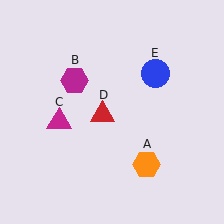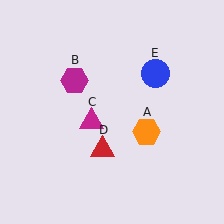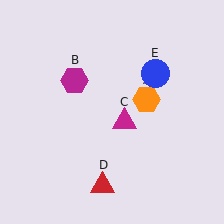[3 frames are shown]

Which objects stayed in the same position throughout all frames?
Magenta hexagon (object B) and blue circle (object E) remained stationary.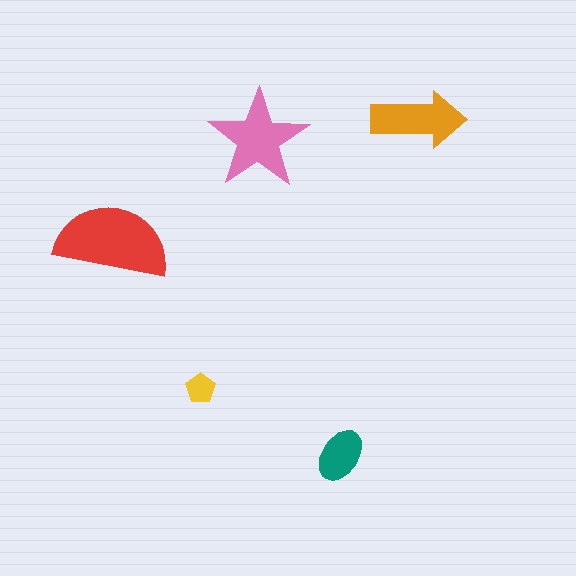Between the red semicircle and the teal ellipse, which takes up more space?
The red semicircle.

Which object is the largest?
The red semicircle.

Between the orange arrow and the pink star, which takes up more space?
The pink star.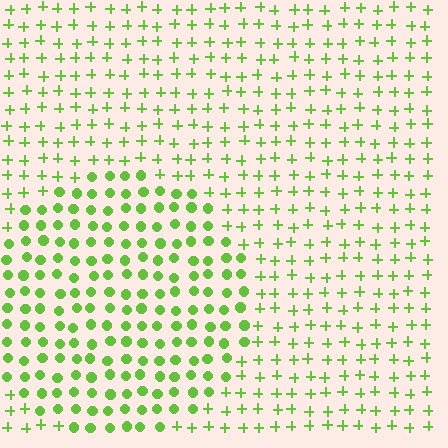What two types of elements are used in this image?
The image uses circles inside the circle region and plus signs outside it.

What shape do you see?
I see a circle.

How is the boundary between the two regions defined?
The boundary is defined by a change in element shape: circles inside vs. plus signs outside. All elements share the same color and spacing.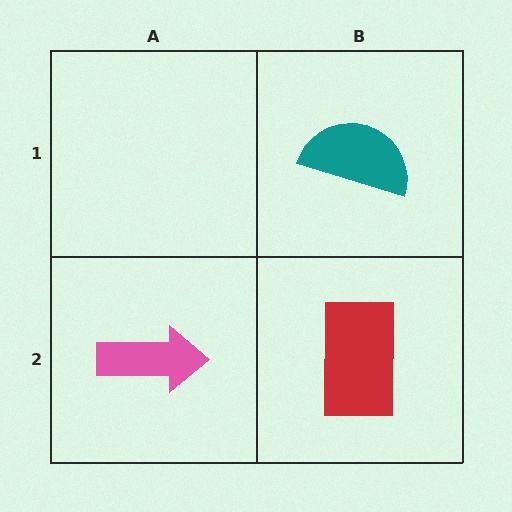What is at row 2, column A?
A pink arrow.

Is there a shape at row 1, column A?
No, that cell is empty.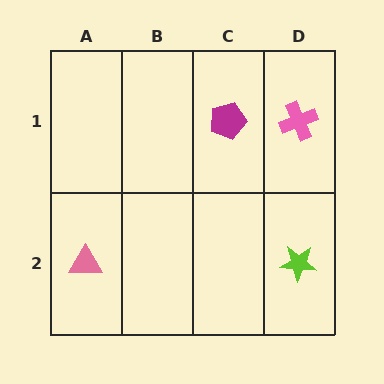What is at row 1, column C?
A magenta pentagon.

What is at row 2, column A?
A pink triangle.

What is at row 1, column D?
A pink cross.